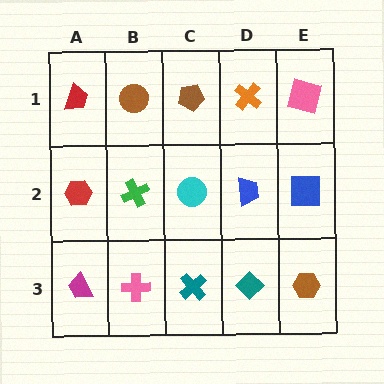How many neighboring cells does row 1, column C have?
3.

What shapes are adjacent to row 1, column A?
A red hexagon (row 2, column A), a brown circle (row 1, column B).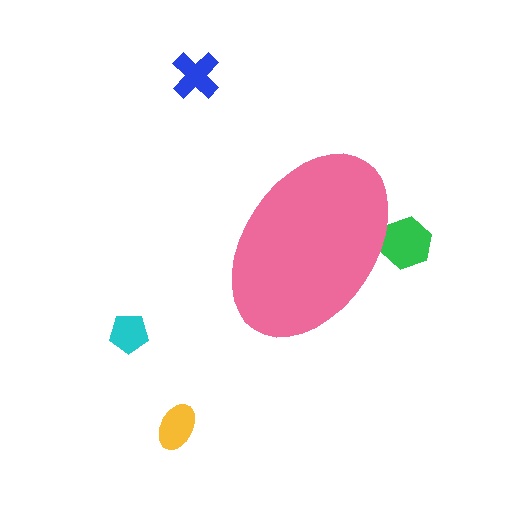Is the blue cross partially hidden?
No, the blue cross is fully visible.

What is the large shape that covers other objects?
A pink ellipse.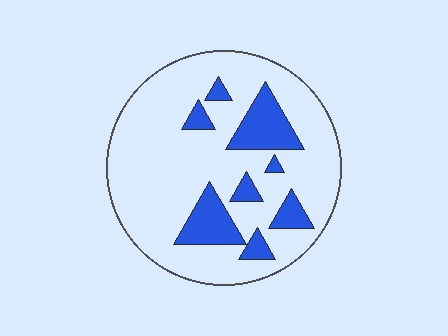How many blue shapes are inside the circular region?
8.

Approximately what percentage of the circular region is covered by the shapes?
Approximately 20%.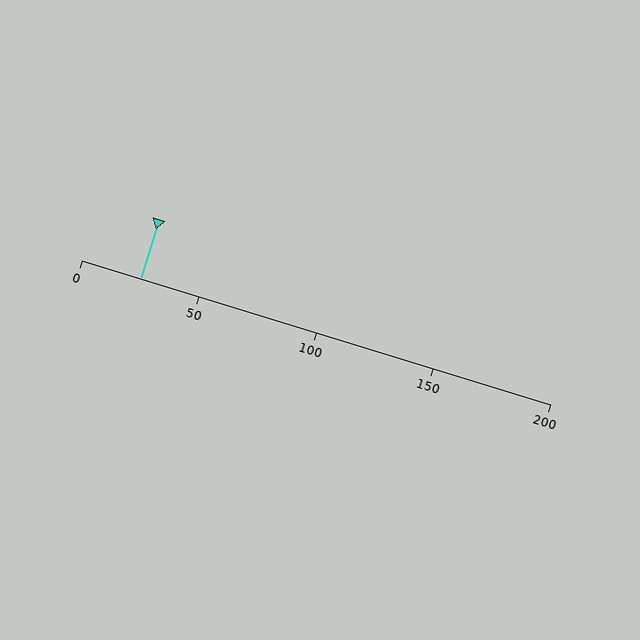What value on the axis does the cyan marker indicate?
The marker indicates approximately 25.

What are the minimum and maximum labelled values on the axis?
The axis runs from 0 to 200.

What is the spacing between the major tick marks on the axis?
The major ticks are spaced 50 apart.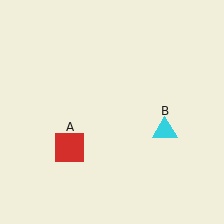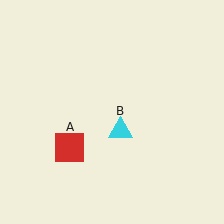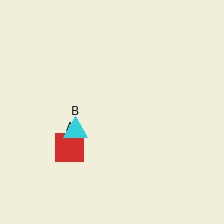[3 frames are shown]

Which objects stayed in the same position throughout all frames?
Red square (object A) remained stationary.